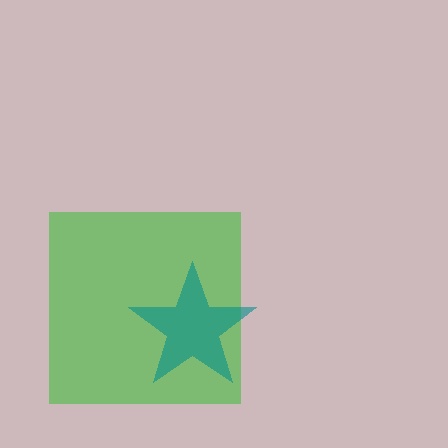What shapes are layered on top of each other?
The layered shapes are: a green square, a teal star.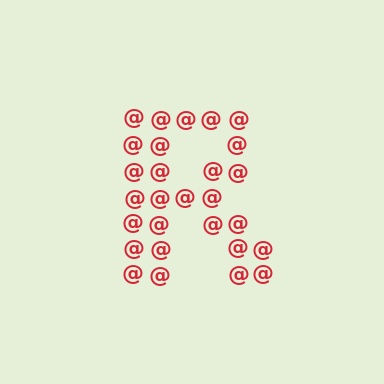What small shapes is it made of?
It is made of small at signs.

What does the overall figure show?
The overall figure shows the letter R.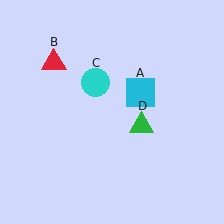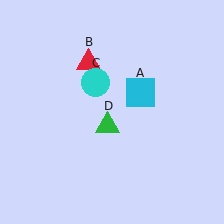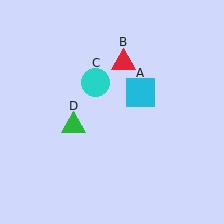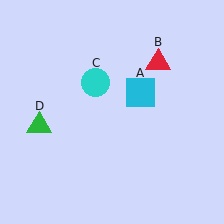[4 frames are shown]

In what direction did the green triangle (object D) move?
The green triangle (object D) moved left.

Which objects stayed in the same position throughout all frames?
Cyan square (object A) and cyan circle (object C) remained stationary.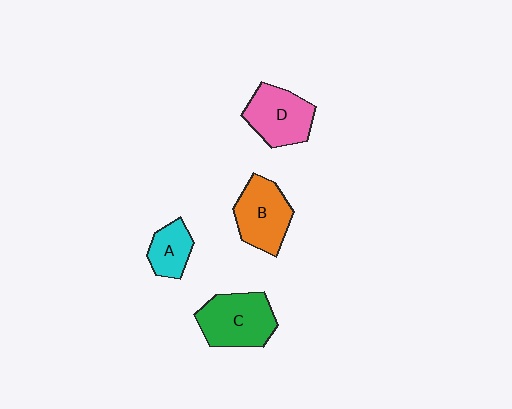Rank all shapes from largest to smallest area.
From largest to smallest: C (green), B (orange), D (pink), A (cyan).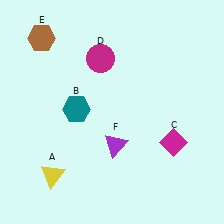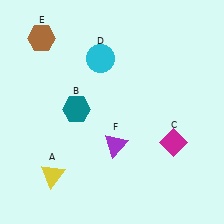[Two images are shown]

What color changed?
The circle (D) changed from magenta in Image 1 to cyan in Image 2.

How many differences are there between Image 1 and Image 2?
There is 1 difference between the two images.